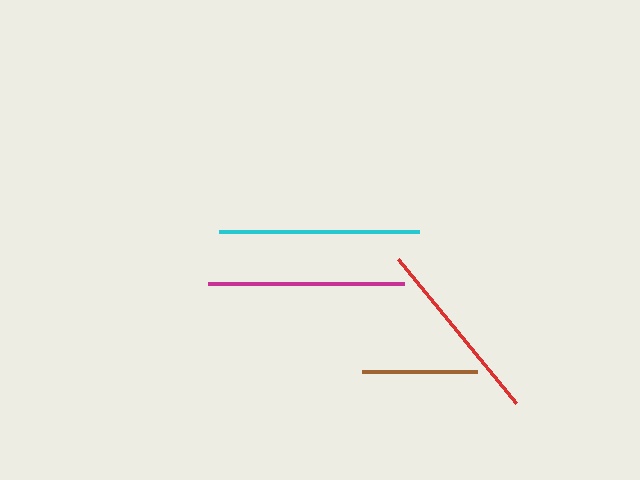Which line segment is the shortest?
The brown line is the shortest at approximately 114 pixels.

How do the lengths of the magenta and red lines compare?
The magenta and red lines are approximately the same length.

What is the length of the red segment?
The red segment is approximately 187 pixels long.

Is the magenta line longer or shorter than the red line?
The magenta line is longer than the red line.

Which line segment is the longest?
The cyan line is the longest at approximately 200 pixels.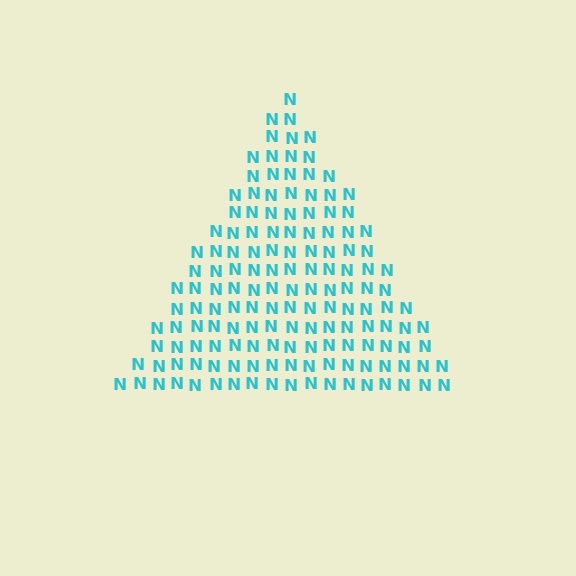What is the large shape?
The large shape is a triangle.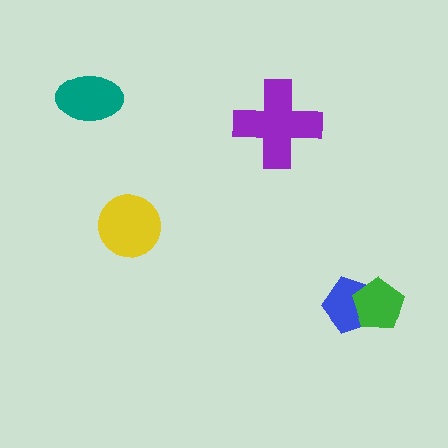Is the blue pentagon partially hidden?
Yes, it is partially covered by another shape.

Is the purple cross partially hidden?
No, no other shape covers it.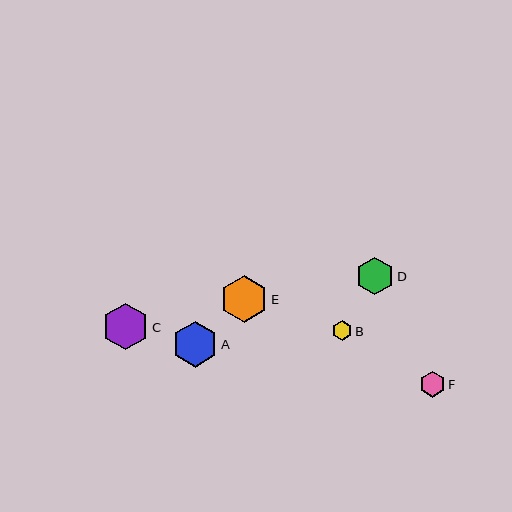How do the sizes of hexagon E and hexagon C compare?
Hexagon E and hexagon C are approximately the same size.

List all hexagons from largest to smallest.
From largest to smallest: E, C, A, D, F, B.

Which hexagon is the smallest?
Hexagon B is the smallest with a size of approximately 20 pixels.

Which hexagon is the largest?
Hexagon E is the largest with a size of approximately 47 pixels.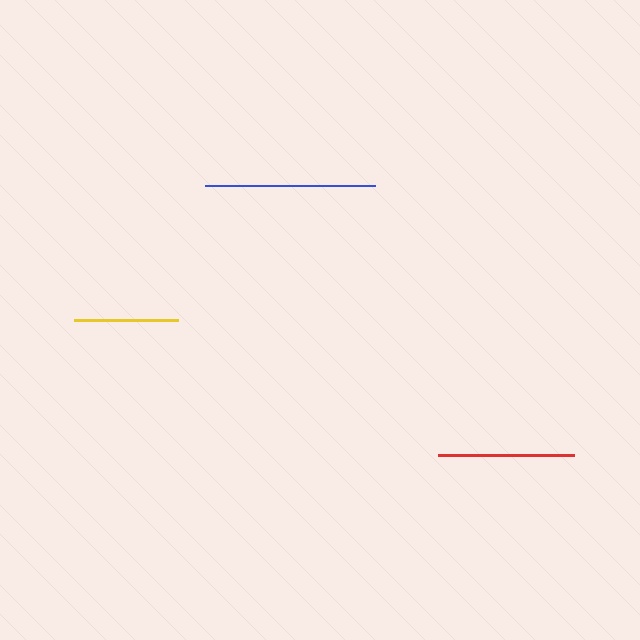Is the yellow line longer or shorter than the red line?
The red line is longer than the yellow line.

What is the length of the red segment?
The red segment is approximately 136 pixels long.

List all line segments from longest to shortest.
From longest to shortest: blue, red, yellow.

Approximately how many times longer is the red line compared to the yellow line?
The red line is approximately 1.3 times the length of the yellow line.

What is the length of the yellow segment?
The yellow segment is approximately 104 pixels long.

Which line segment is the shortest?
The yellow line is the shortest at approximately 104 pixels.